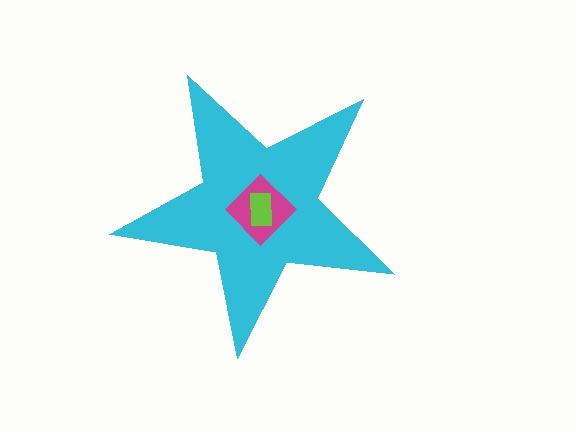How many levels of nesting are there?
3.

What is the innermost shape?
The lime rectangle.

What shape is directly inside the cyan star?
The magenta diamond.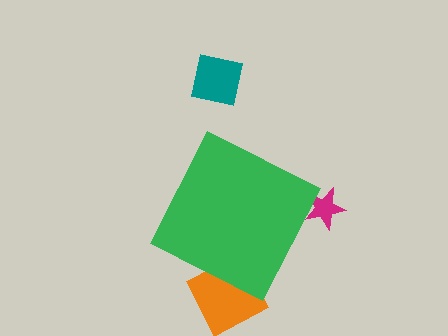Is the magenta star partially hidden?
Yes, the magenta star is partially hidden behind the green diamond.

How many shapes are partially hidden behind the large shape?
2 shapes are partially hidden.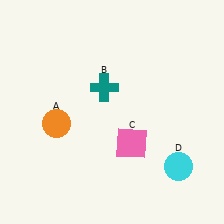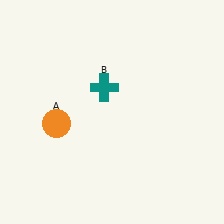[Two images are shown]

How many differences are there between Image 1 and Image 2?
There are 2 differences between the two images.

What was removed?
The cyan circle (D), the pink square (C) were removed in Image 2.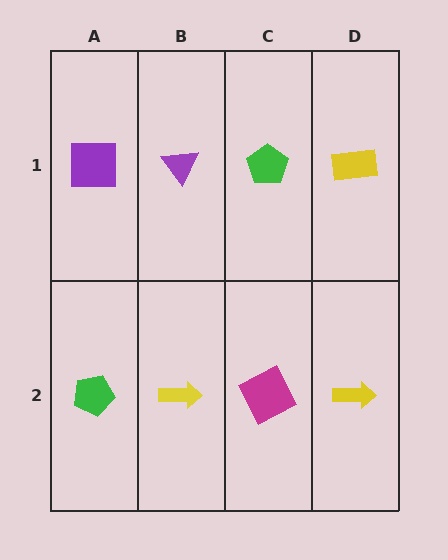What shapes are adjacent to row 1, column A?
A green pentagon (row 2, column A), a purple triangle (row 1, column B).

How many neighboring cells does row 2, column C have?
3.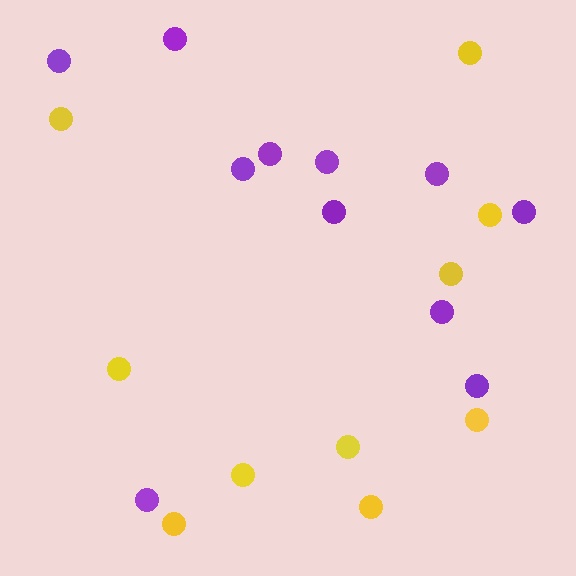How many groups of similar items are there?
There are 2 groups: one group of yellow circles (10) and one group of purple circles (11).